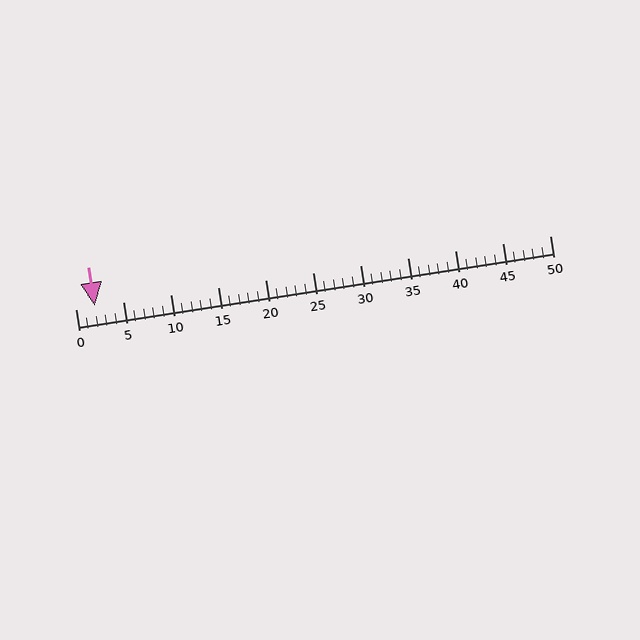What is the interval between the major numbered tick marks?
The major tick marks are spaced 5 units apart.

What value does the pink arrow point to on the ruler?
The pink arrow points to approximately 2.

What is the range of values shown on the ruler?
The ruler shows values from 0 to 50.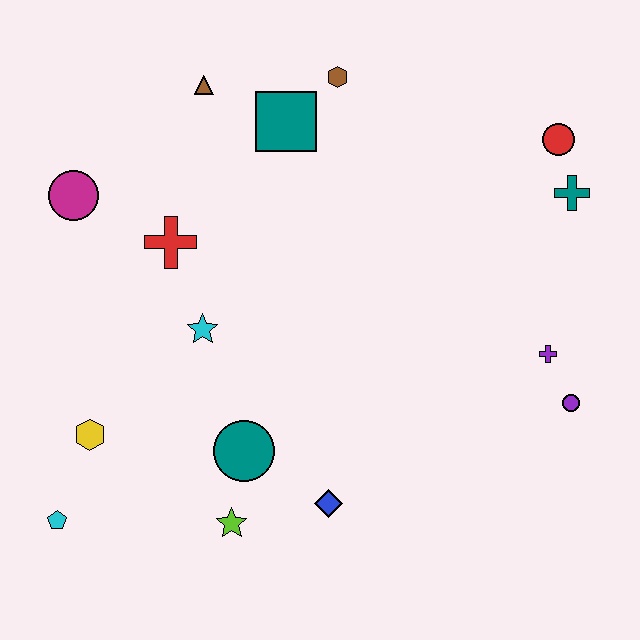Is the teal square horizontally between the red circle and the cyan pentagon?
Yes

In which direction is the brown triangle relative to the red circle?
The brown triangle is to the left of the red circle.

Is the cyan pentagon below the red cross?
Yes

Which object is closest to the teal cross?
The red circle is closest to the teal cross.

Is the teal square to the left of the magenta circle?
No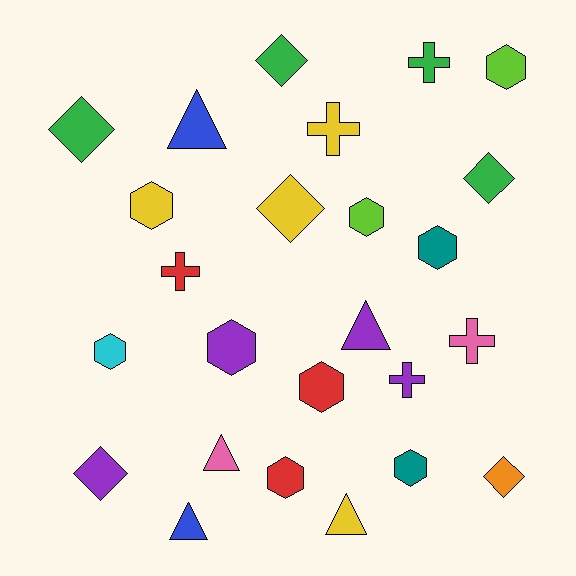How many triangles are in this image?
There are 5 triangles.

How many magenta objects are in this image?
There are no magenta objects.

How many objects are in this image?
There are 25 objects.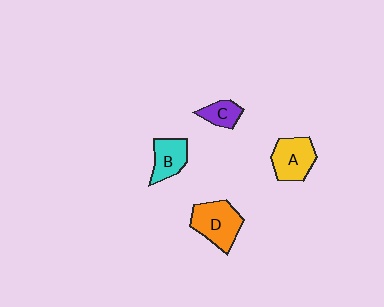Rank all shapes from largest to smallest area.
From largest to smallest: D (orange), A (yellow), B (cyan), C (purple).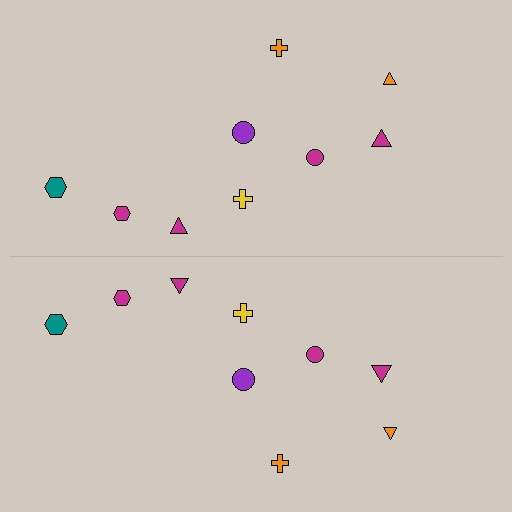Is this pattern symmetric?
Yes, this pattern has bilateral (reflection) symmetry.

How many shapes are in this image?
There are 18 shapes in this image.